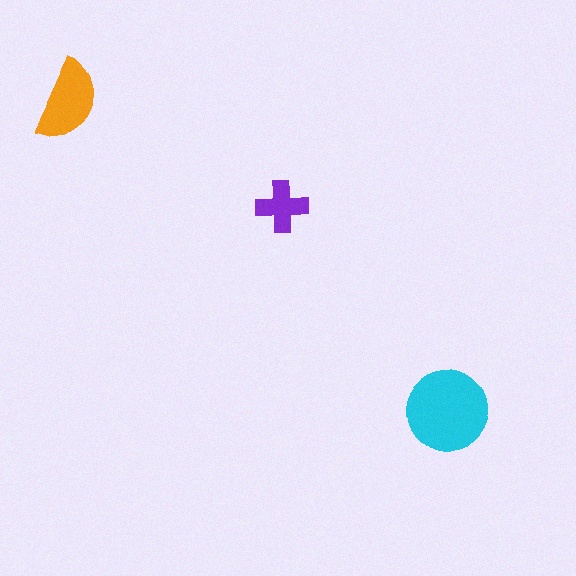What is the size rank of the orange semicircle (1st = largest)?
2nd.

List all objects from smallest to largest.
The purple cross, the orange semicircle, the cyan circle.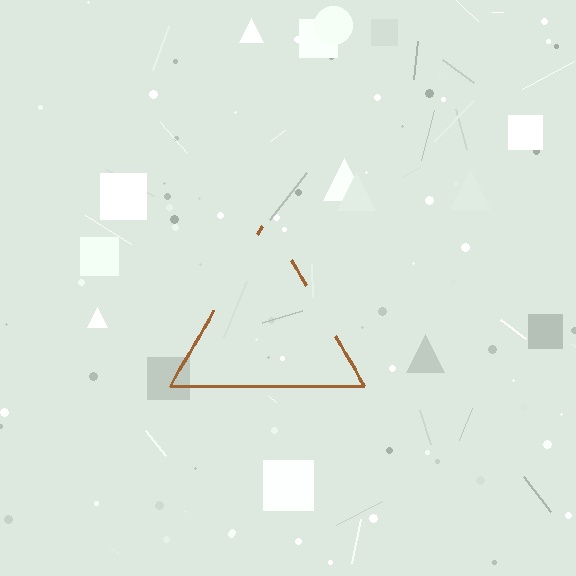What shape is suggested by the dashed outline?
The dashed outline suggests a triangle.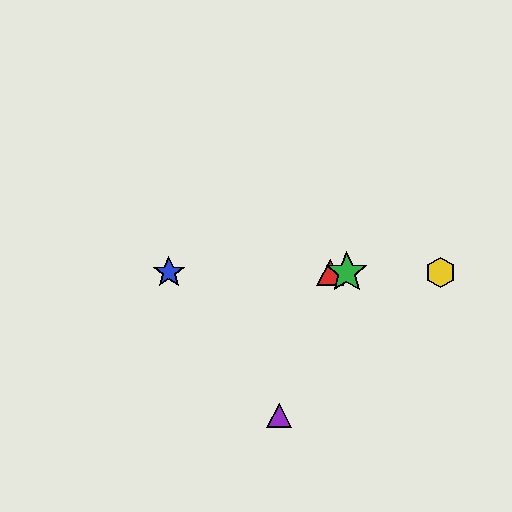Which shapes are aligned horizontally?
The red triangle, the blue star, the green star, the yellow hexagon are aligned horizontally.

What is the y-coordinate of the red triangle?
The red triangle is at y≈273.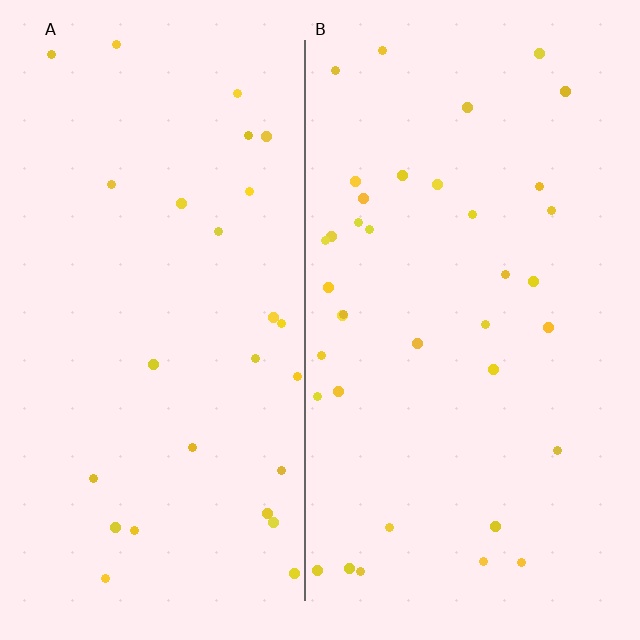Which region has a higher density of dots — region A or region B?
B (the right).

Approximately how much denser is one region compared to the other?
Approximately 1.4× — region B over region A.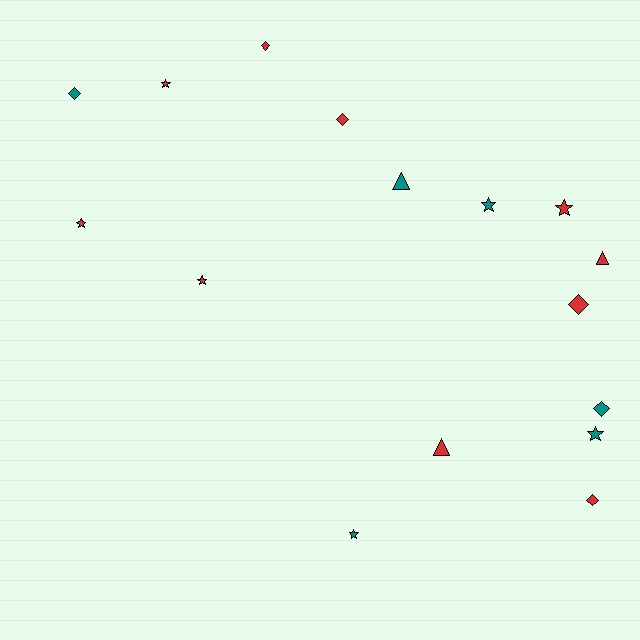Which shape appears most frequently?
Star, with 7 objects.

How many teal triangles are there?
There is 1 teal triangle.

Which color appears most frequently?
Red, with 10 objects.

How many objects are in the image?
There are 16 objects.